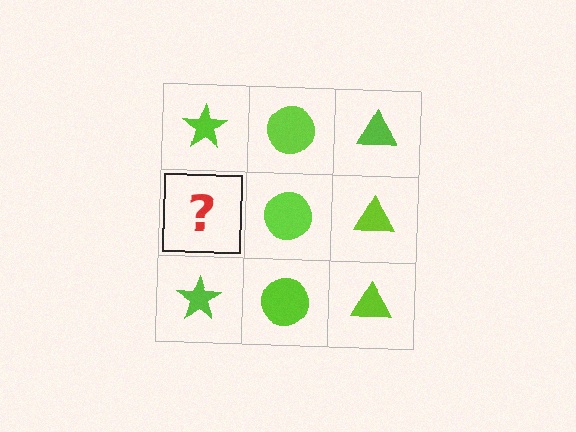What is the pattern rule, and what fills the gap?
The rule is that each column has a consistent shape. The gap should be filled with a lime star.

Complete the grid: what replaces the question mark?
The question mark should be replaced with a lime star.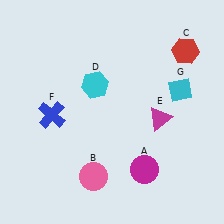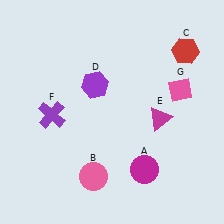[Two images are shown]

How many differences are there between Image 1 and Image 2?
There are 3 differences between the two images.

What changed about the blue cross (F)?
In Image 1, F is blue. In Image 2, it changed to purple.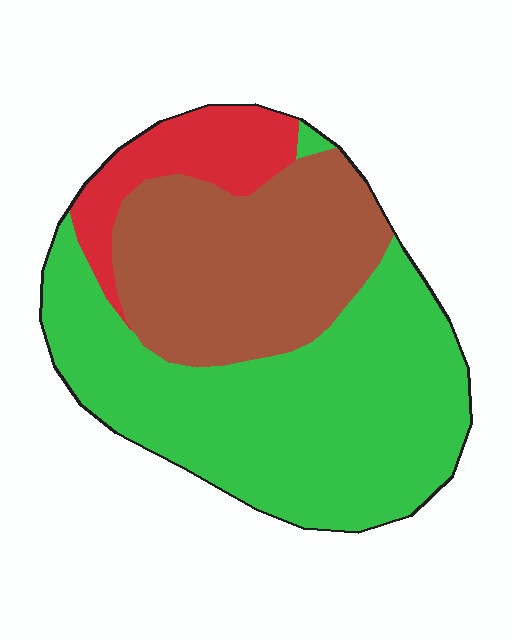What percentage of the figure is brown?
Brown takes up about one third (1/3) of the figure.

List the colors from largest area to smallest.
From largest to smallest: green, brown, red.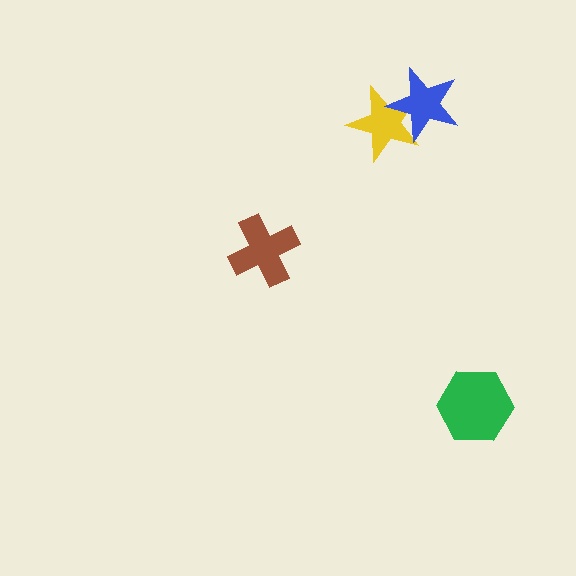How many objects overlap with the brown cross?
0 objects overlap with the brown cross.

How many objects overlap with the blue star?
1 object overlaps with the blue star.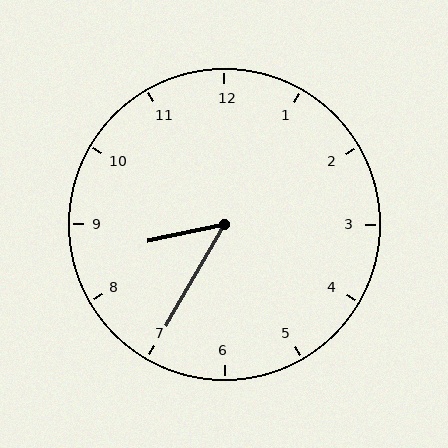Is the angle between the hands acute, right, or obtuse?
It is acute.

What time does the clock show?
8:35.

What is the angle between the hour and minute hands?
Approximately 48 degrees.